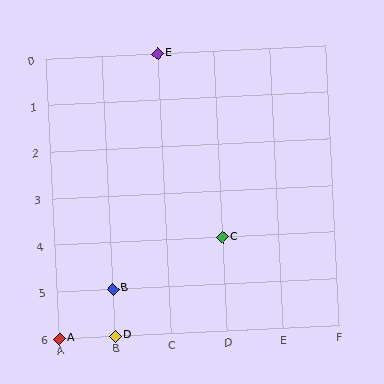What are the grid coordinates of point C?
Point C is at grid coordinates (D, 4).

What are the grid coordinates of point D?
Point D is at grid coordinates (B, 6).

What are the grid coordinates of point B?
Point B is at grid coordinates (B, 5).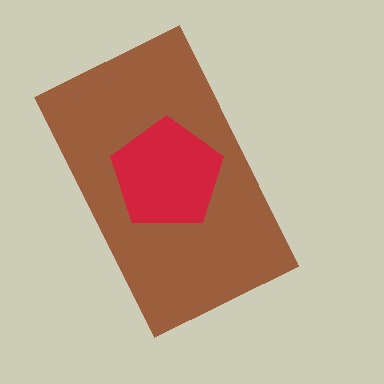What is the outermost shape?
The brown rectangle.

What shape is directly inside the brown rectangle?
The red pentagon.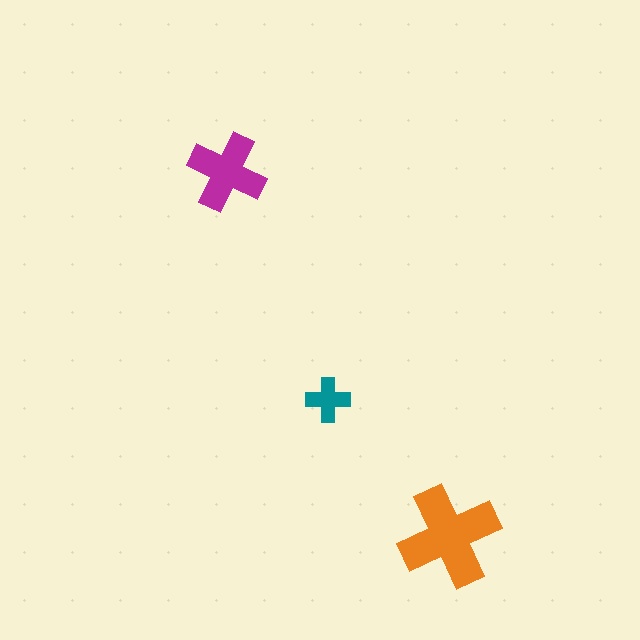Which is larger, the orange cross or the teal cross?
The orange one.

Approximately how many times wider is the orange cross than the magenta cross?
About 1.5 times wider.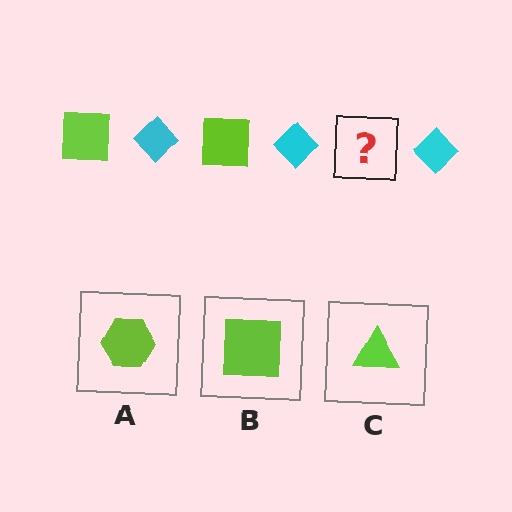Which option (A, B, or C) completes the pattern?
B.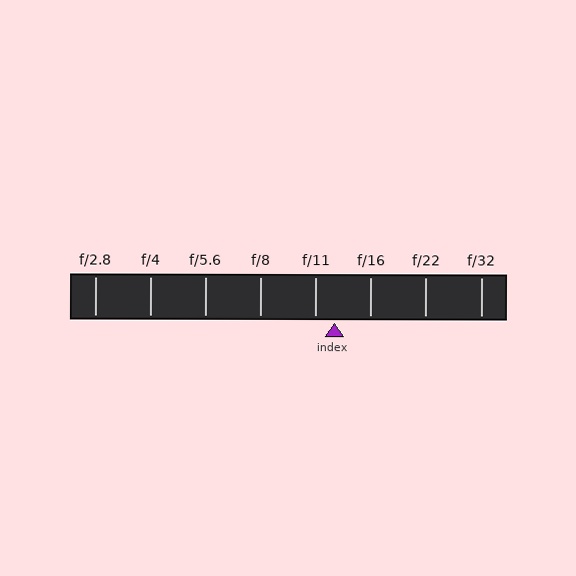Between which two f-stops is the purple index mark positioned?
The index mark is between f/11 and f/16.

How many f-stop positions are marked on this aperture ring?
There are 8 f-stop positions marked.